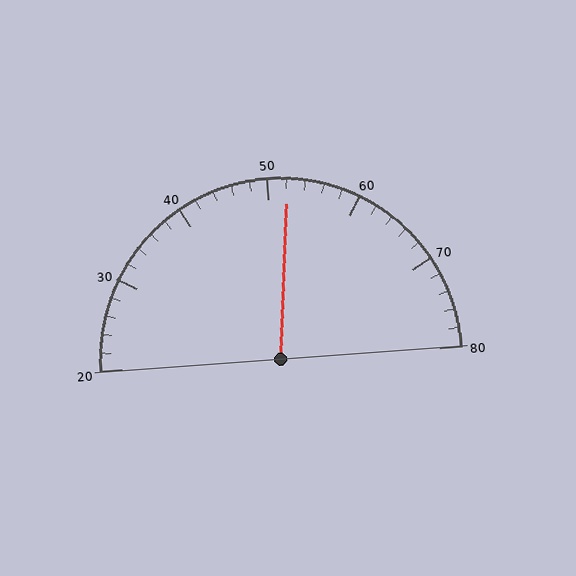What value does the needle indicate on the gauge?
The needle indicates approximately 52.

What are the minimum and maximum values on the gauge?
The gauge ranges from 20 to 80.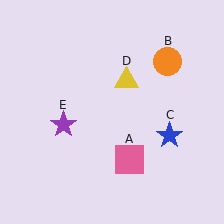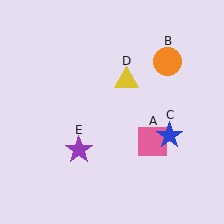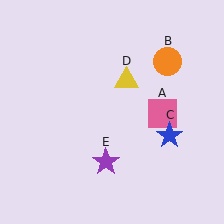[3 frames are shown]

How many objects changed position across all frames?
2 objects changed position: pink square (object A), purple star (object E).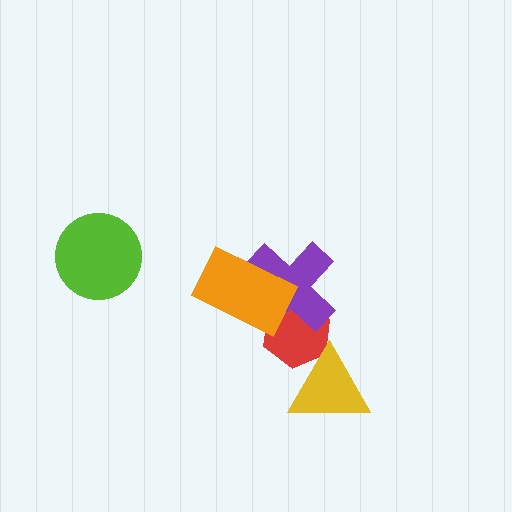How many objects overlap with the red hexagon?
3 objects overlap with the red hexagon.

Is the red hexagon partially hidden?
Yes, it is partially covered by another shape.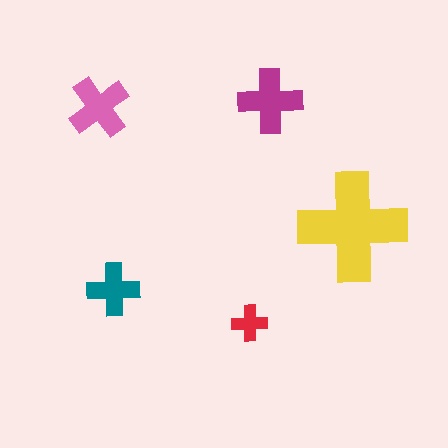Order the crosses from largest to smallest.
the yellow one, the magenta one, the pink one, the teal one, the red one.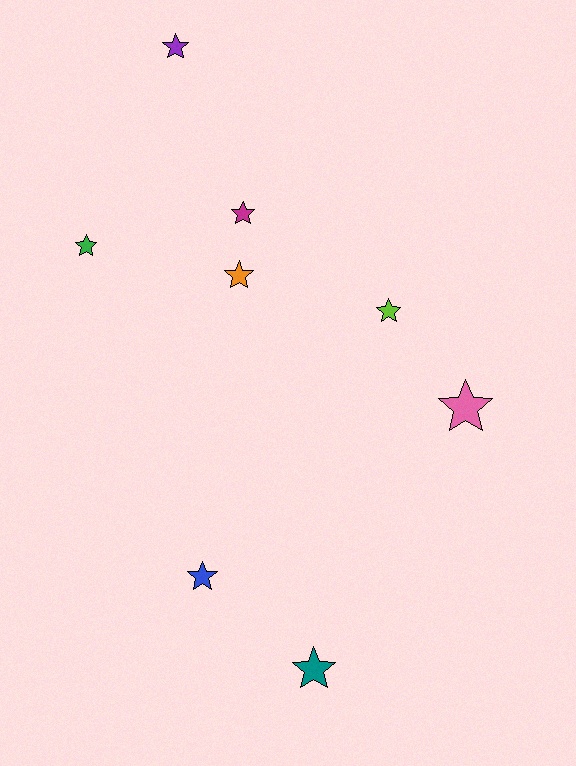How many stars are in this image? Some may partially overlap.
There are 8 stars.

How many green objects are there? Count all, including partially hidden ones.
There is 1 green object.